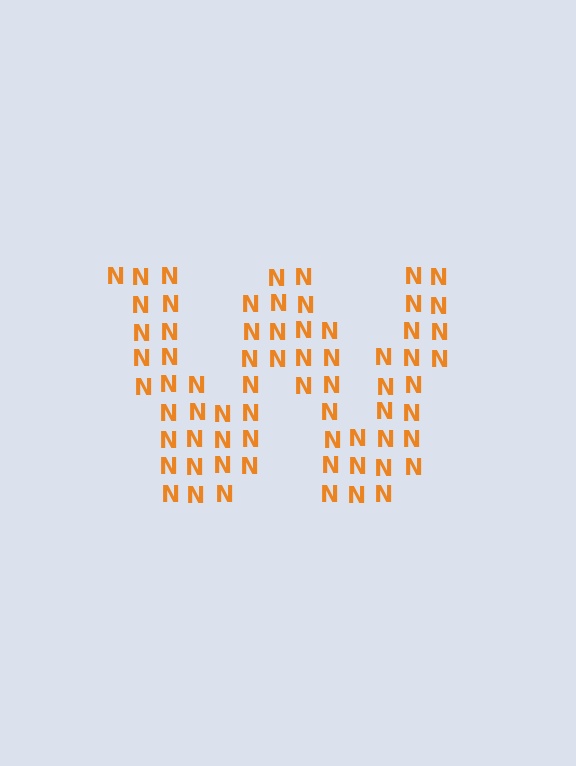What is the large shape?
The large shape is the letter W.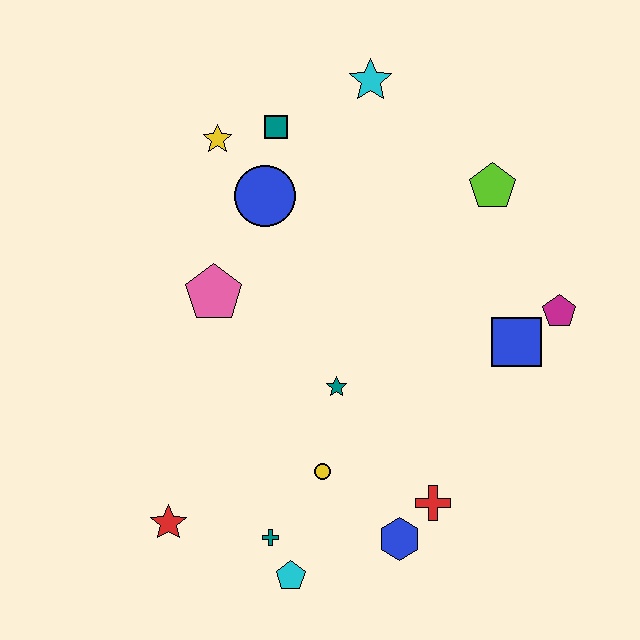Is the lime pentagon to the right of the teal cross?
Yes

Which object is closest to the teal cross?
The cyan pentagon is closest to the teal cross.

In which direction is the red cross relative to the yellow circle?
The red cross is to the right of the yellow circle.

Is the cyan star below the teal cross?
No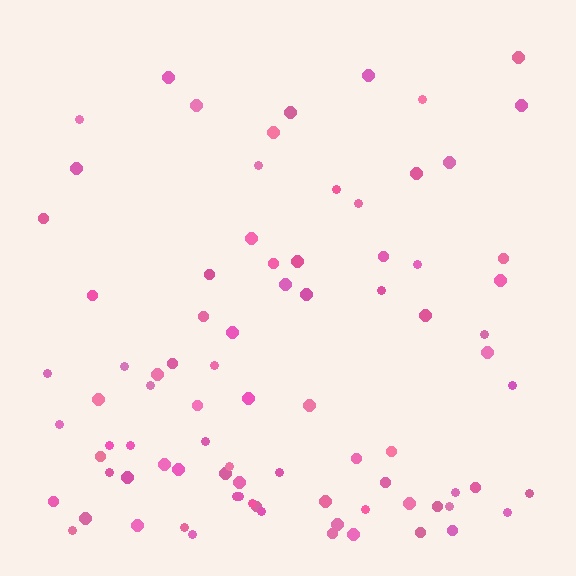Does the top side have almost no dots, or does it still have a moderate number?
Still a moderate number, just noticeably fewer than the bottom.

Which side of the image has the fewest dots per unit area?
The top.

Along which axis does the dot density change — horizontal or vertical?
Vertical.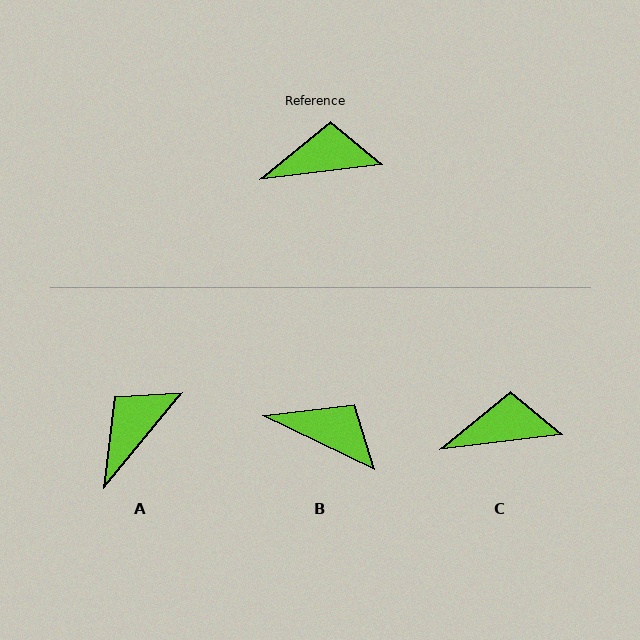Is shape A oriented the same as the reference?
No, it is off by about 44 degrees.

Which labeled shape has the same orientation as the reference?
C.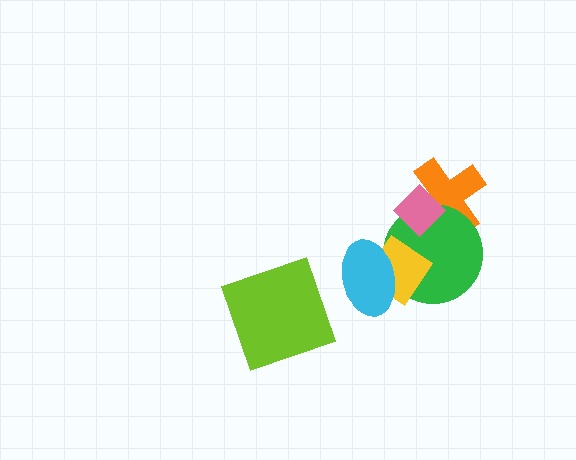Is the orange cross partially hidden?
Yes, it is partially covered by another shape.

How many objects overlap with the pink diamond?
2 objects overlap with the pink diamond.